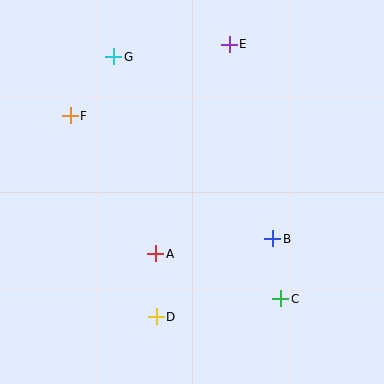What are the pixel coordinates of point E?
Point E is at (229, 44).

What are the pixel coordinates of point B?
Point B is at (273, 239).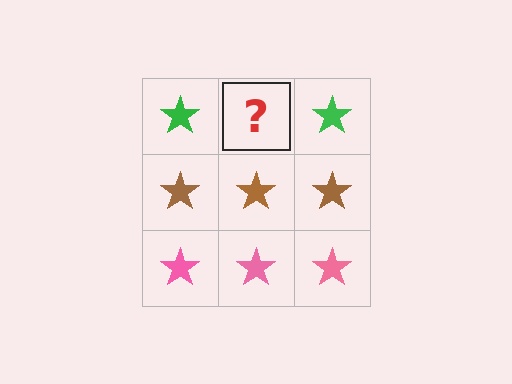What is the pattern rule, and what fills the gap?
The rule is that each row has a consistent color. The gap should be filled with a green star.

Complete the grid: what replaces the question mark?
The question mark should be replaced with a green star.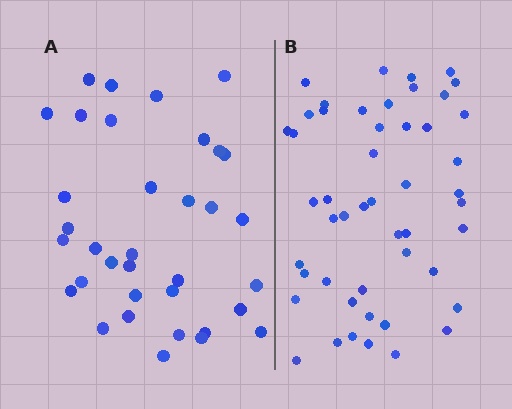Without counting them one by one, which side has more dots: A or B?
Region B (the right region) has more dots.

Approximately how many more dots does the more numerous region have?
Region B has approximately 15 more dots than region A.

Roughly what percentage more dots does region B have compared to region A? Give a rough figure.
About 40% more.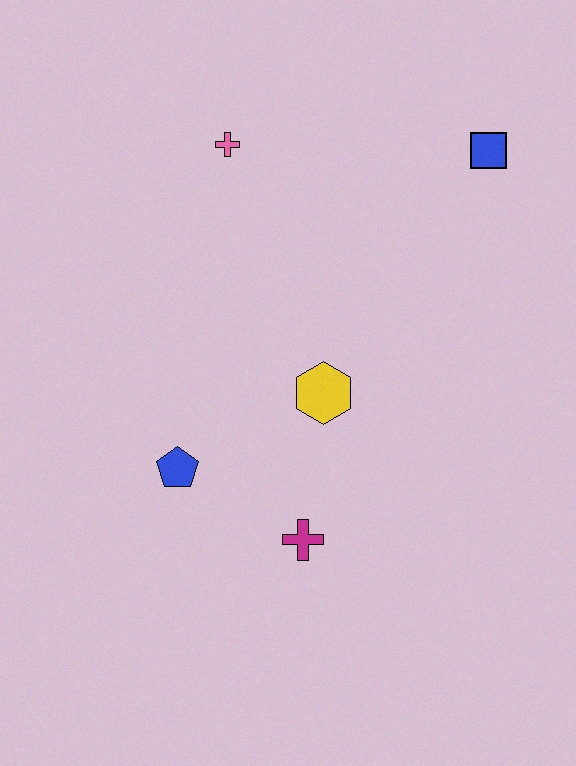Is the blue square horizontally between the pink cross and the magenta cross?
No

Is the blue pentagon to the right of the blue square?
No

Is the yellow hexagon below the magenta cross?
No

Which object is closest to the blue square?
The pink cross is closest to the blue square.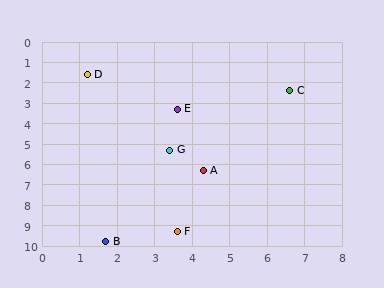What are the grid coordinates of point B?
Point B is at approximately (1.7, 9.8).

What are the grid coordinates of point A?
Point A is at approximately (4.3, 6.3).